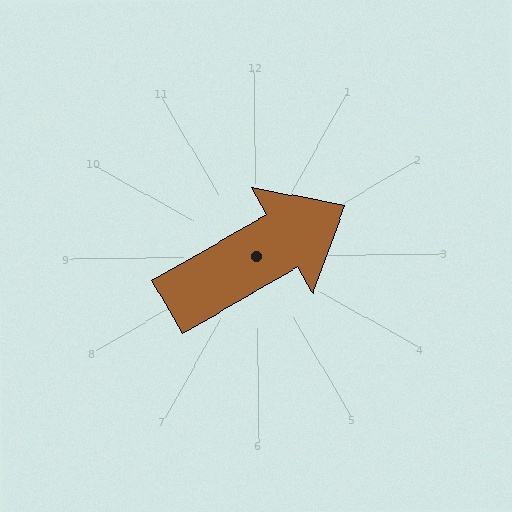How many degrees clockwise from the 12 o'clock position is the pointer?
Approximately 61 degrees.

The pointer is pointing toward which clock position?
Roughly 2 o'clock.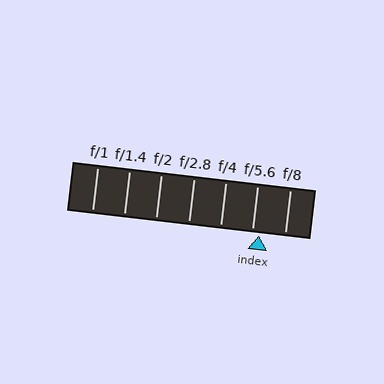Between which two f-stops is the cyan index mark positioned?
The index mark is between f/5.6 and f/8.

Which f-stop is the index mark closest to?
The index mark is closest to f/5.6.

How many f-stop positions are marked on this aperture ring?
There are 7 f-stop positions marked.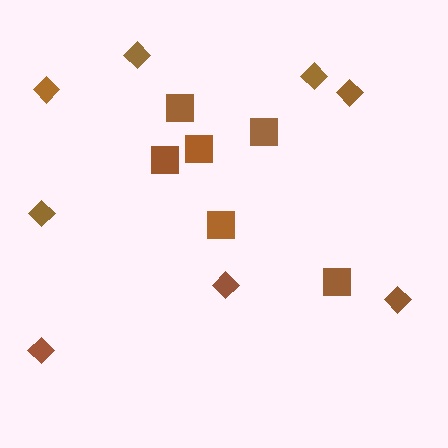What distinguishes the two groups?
There are 2 groups: one group of diamonds (8) and one group of squares (6).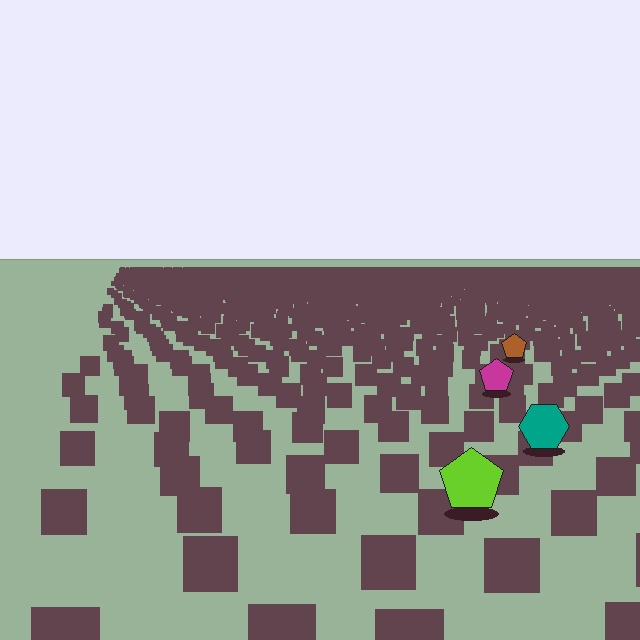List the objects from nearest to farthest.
From nearest to farthest: the lime pentagon, the teal hexagon, the magenta pentagon, the brown pentagon.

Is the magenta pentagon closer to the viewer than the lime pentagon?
No. The lime pentagon is closer — you can tell from the texture gradient: the ground texture is coarser near it.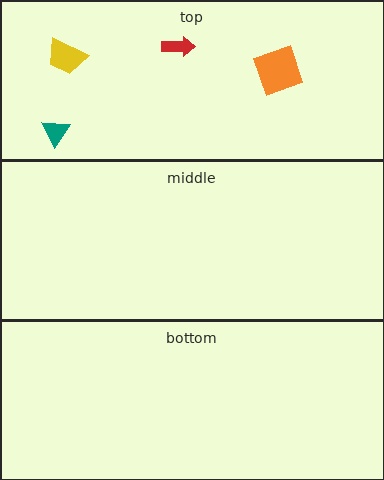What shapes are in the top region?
The yellow trapezoid, the teal triangle, the red arrow, the orange diamond.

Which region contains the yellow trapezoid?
The top region.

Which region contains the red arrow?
The top region.